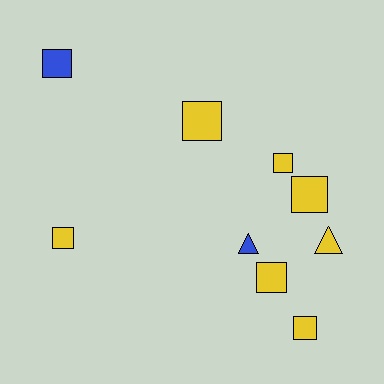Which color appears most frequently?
Yellow, with 7 objects.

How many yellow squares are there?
There are 6 yellow squares.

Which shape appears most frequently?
Square, with 7 objects.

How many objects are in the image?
There are 9 objects.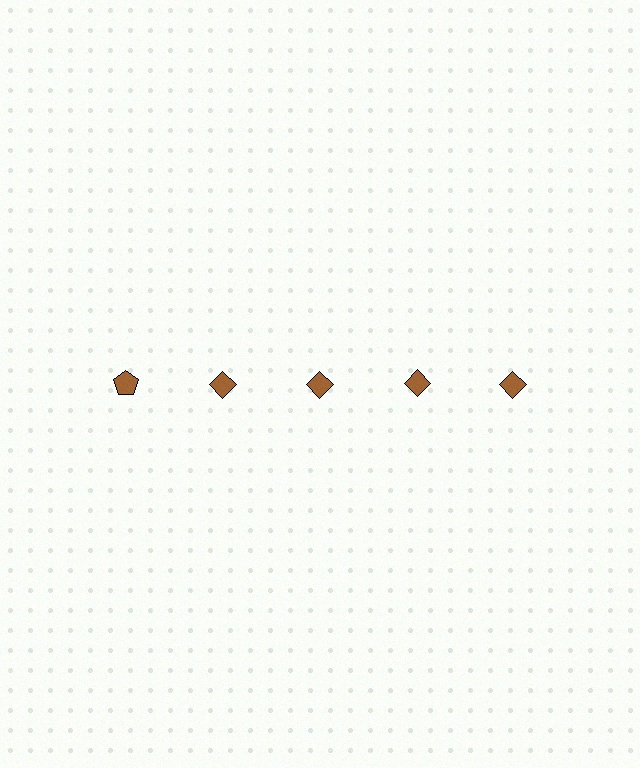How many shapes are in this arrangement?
There are 5 shapes arranged in a grid pattern.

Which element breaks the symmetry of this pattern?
The brown pentagon in the top row, leftmost column breaks the symmetry. All other shapes are brown diamonds.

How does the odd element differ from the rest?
It has a different shape: pentagon instead of diamond.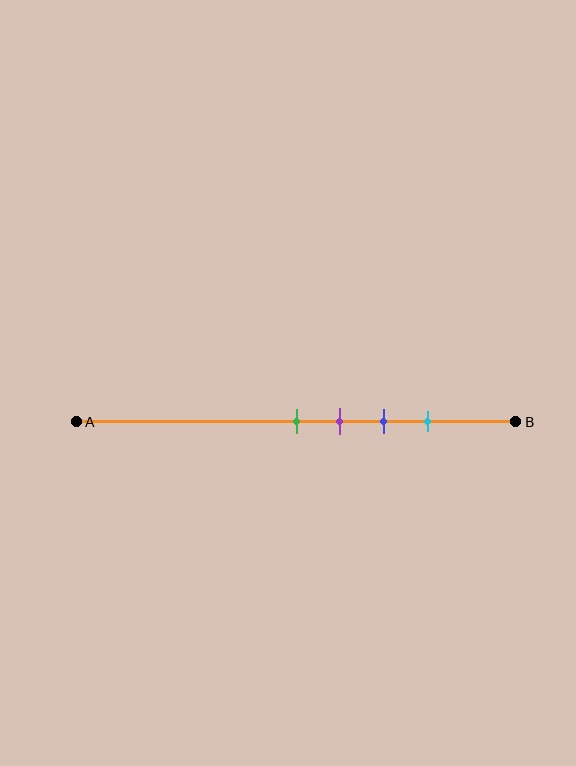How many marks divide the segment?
There are 4 marks dividing the segment.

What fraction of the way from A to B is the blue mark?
The blue mark is approximately 70% (0.7) of the way from A to B.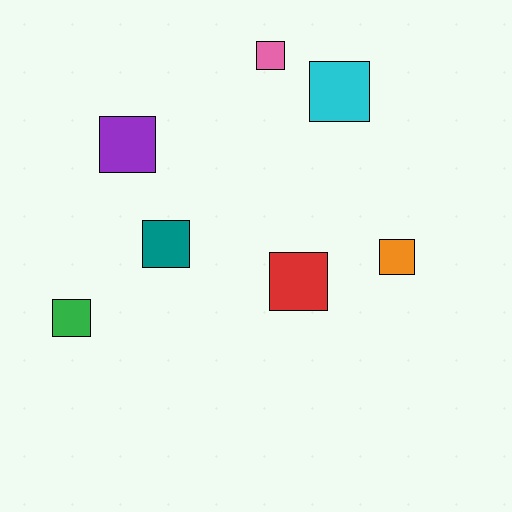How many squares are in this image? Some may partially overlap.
There are 7 squares.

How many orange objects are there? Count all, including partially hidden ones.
There is 1 orange object.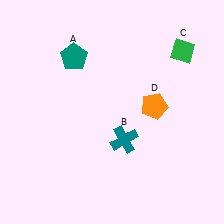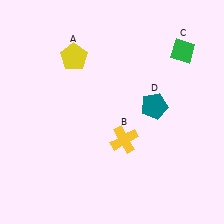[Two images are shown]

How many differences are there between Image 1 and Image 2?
There are 3 differences between the two images.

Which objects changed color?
A changed from teal to yellow. B changed from teal to yellow. D changed from orange to teal.